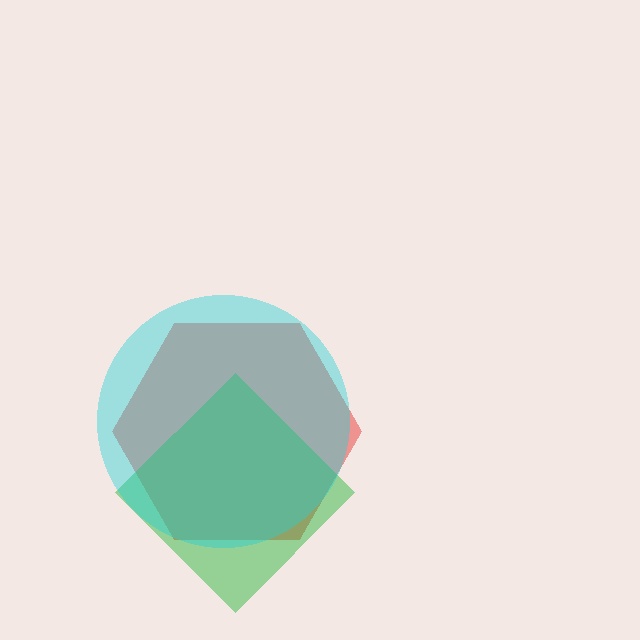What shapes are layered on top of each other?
The layered shapes are: a red hexagon, a green diamond, a cyan circle.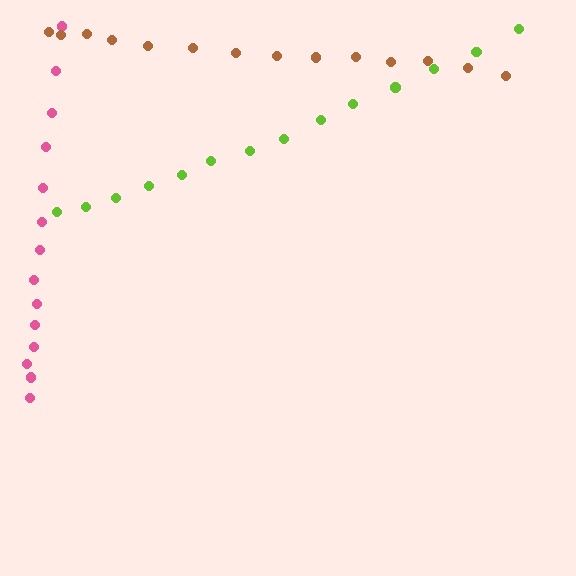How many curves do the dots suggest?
There are 3 distinct paths.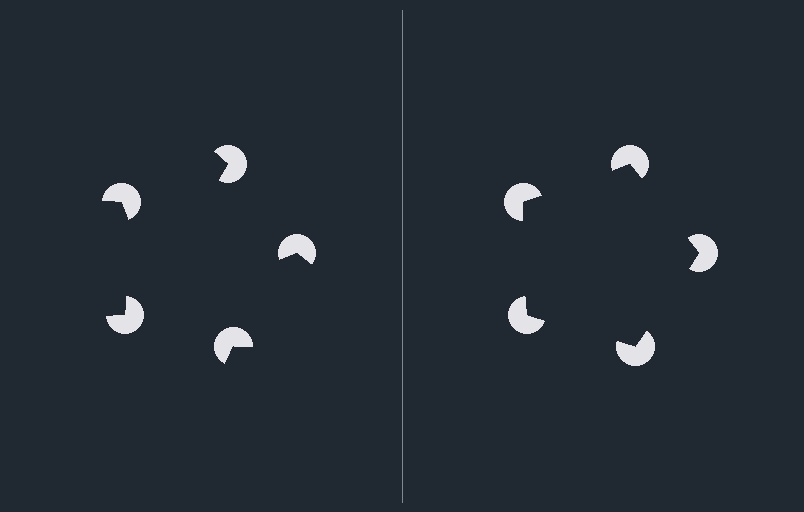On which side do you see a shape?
An illusory pentagon appears on the right side. On the left side the wedge cuts are rotated, so no coherent shape forms.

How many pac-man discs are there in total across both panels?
10 — 5 on each side.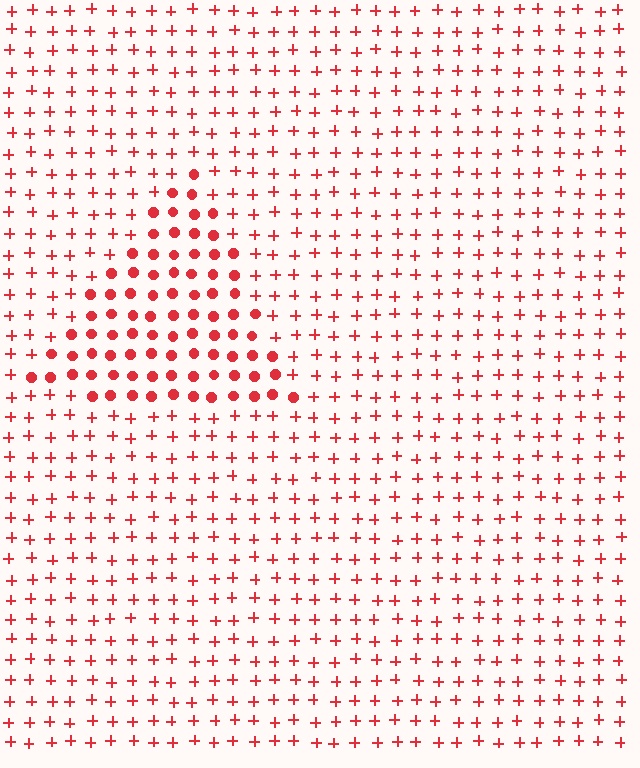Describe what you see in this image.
The image is filled with small red elements arranged in a uniform grid. A triangle-shaped region contains circles, while the surrounding area contains plus signs. The boundary is defined purely by the change in element shape.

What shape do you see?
I see a triangle.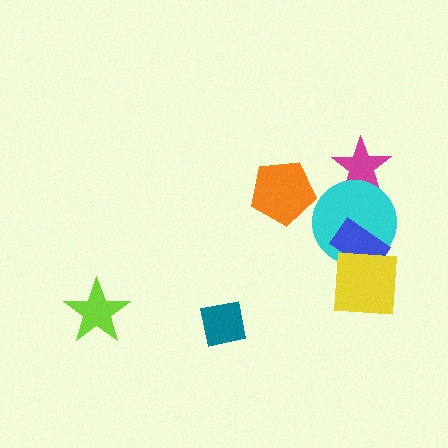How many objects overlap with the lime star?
0 objects overlap with the lime star.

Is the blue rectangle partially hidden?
Yes, it is partially covered by another shape.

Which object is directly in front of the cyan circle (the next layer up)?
The blue rectangle is directly in front of the cyan circle.